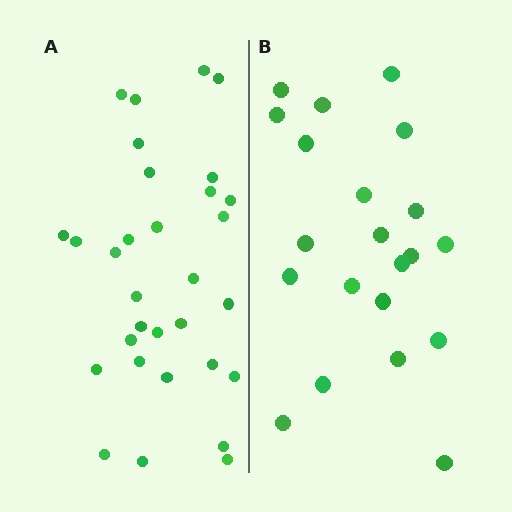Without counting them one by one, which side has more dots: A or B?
Region A (the left region) has more dots.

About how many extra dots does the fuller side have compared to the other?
Region A has roughly 10 or so more dots than region B.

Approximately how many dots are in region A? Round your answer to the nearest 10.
About 30 dots. (The exact count is 31, which rounds to 30.)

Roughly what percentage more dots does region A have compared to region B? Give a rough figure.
About 50% more.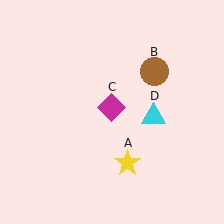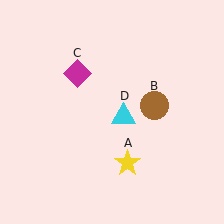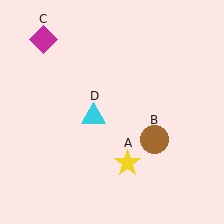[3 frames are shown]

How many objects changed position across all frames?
3 objects changed position: brown circle (object B), magenta diamond (object C), cyan triangle (object D).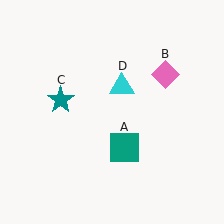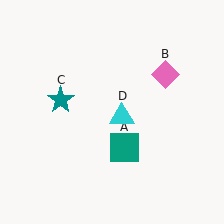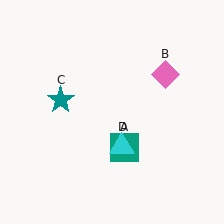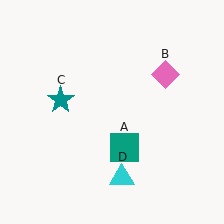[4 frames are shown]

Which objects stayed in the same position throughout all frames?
Teal square (object A) and pink diamond (object B) and teal star (object C) remained stationary.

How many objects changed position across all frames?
1 object changed position: cyan triangle (object D).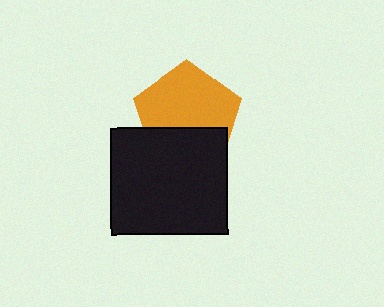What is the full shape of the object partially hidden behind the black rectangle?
The partially hidden object is an orange pentagon.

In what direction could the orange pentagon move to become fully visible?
The orange pentagon could move up. That would shift it out from behind the black rectangle entirely.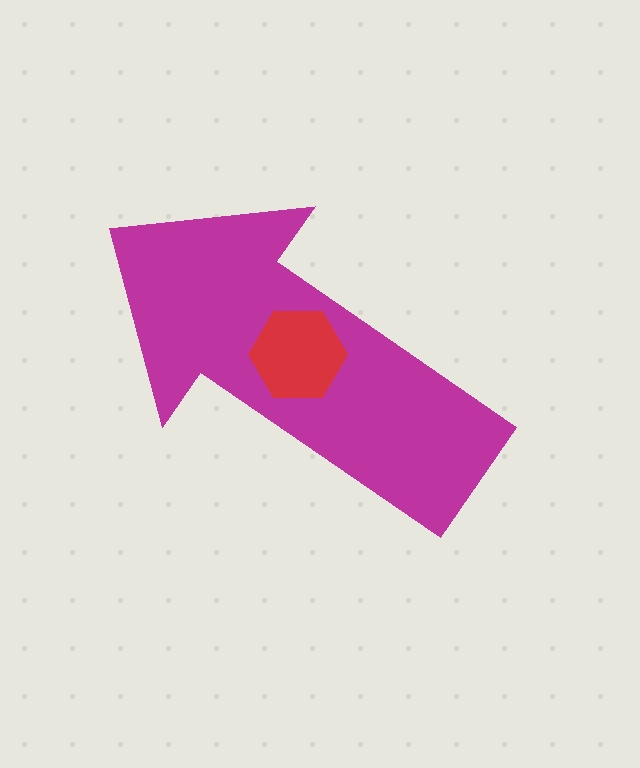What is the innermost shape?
The red hexagon.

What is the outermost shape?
The magenta arrow.